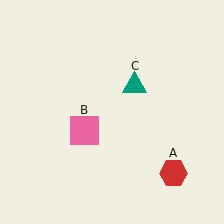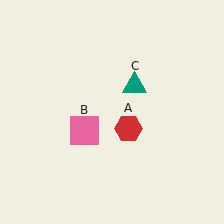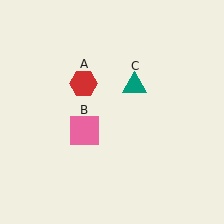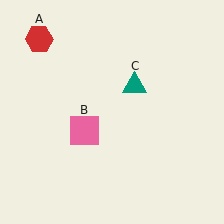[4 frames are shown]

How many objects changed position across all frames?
1 object changed position: red hexagon (object A).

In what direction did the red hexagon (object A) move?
The red hexagon (object A) moved up and to the left.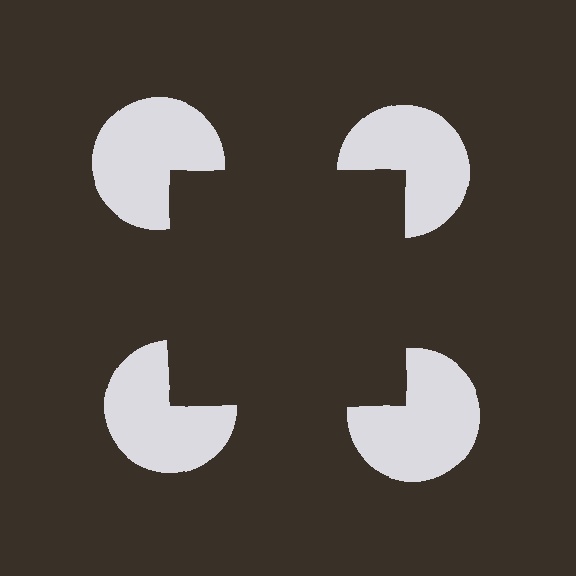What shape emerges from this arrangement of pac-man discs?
An illusory square — its edges are inferred from the aligned wedge cuts in the pac-man discs, not physically drawn.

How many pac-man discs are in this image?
There are 4 — one at each vertex of the illusory square.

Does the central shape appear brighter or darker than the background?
It typically appears slightly darker than the background, even though no actual brightness change is drawn.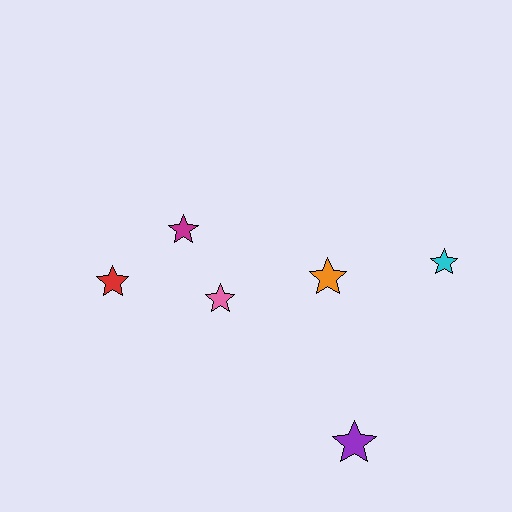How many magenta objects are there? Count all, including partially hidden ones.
There is 1 magenta object.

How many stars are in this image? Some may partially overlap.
There are 6 stars.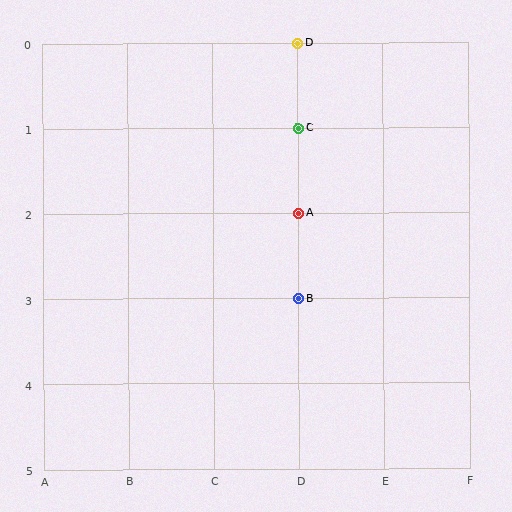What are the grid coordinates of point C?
Point C is at grid coordinates (D, 1).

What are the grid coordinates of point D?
Point D is at grid coordinates (D, 0).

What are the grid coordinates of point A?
Point A is at grid coordinates (D, 2).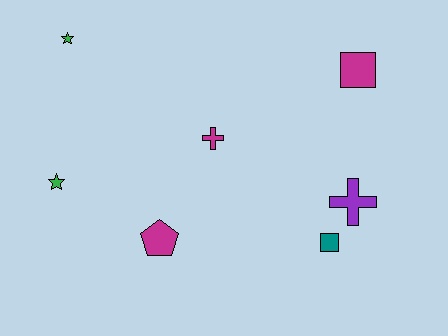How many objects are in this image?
There are 7 objects.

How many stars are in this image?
There are 2 stars.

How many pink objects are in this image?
There are no pink objects.